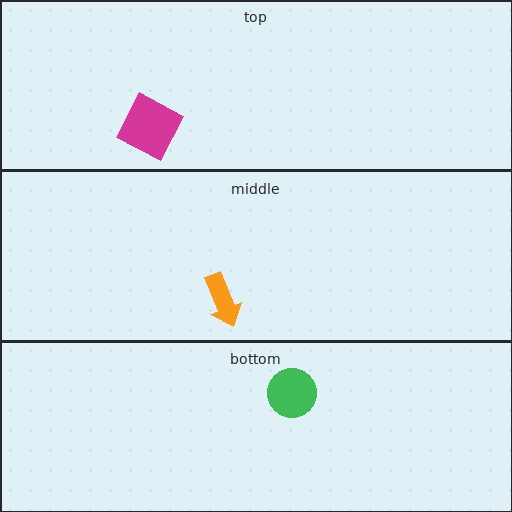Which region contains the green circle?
The bottom region.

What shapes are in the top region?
The magenta square.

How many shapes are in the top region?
1.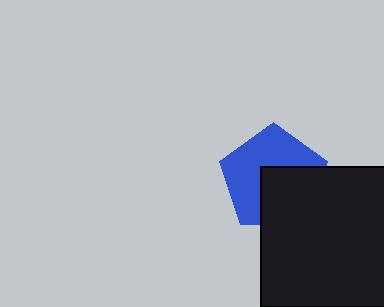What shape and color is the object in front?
The object in front is a black square.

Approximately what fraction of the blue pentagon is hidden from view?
Roughly 44% of the blue pentagon is hidden behind the black square.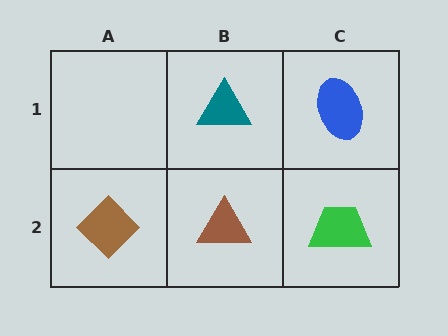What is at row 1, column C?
A blue ellipse.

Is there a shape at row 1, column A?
No, that cell is empty.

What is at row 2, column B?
A brown triangle.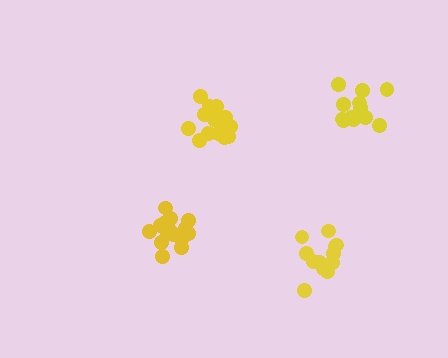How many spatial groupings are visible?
There are 4 spatial groupings.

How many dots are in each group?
Group 1: 13 dots, Group 2: 13 dots, Group 3: 17 dots, Group 4: 18 dots (61 total).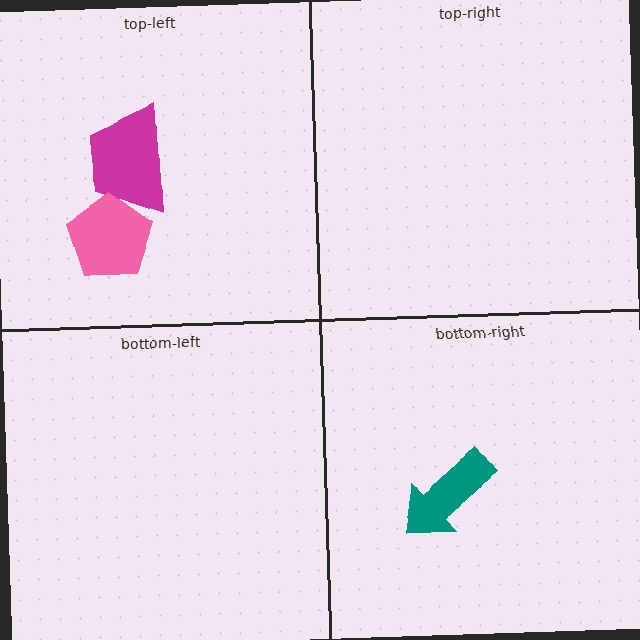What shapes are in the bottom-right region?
The teal arrow.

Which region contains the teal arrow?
The bottom-right region.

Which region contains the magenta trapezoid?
The top-left region.